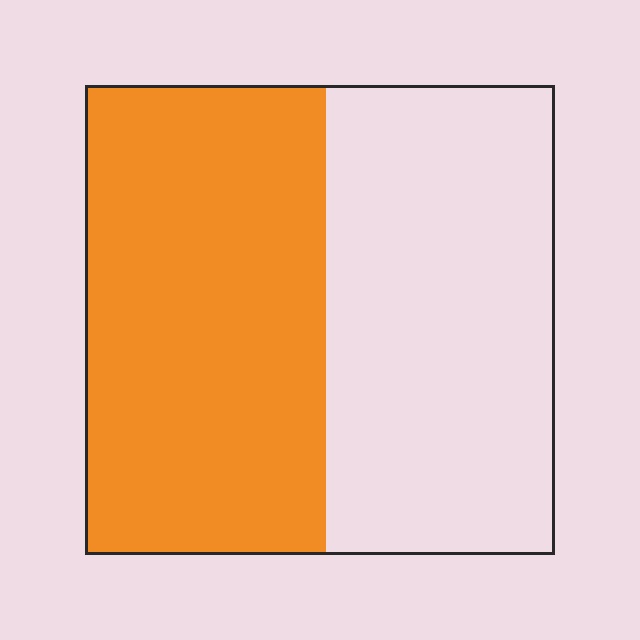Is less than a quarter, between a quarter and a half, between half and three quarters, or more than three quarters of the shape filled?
Between half and three quarters.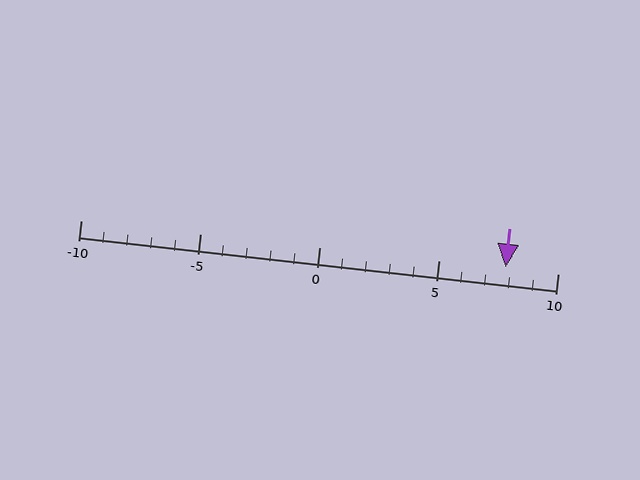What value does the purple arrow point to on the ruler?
The purple arrow points to approximately 8.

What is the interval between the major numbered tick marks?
The major tick marks are spaced 5 units apart.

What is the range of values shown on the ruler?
The ruler shows values from -10 to 10.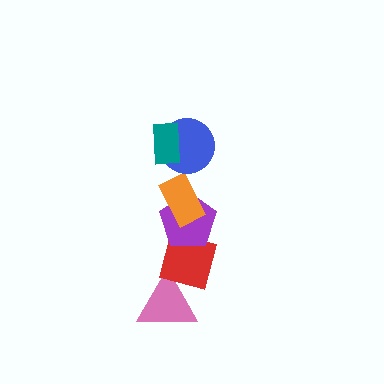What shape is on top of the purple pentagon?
The orange rectangle is on top of the purple pentagon.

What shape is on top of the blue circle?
The teal rectangle is on top of the blue circle.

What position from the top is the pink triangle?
The pink triangle is 6th from the top.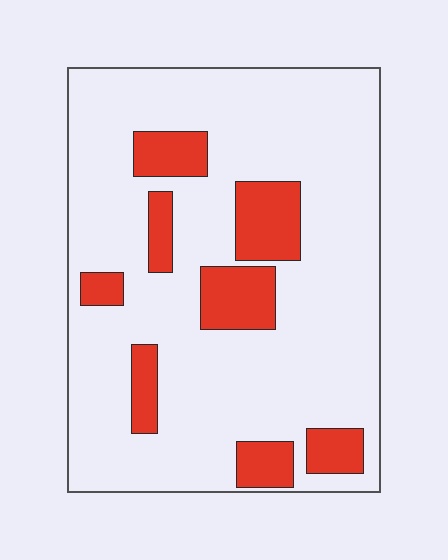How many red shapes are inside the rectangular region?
8.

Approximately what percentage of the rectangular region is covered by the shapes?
Approximately 20%.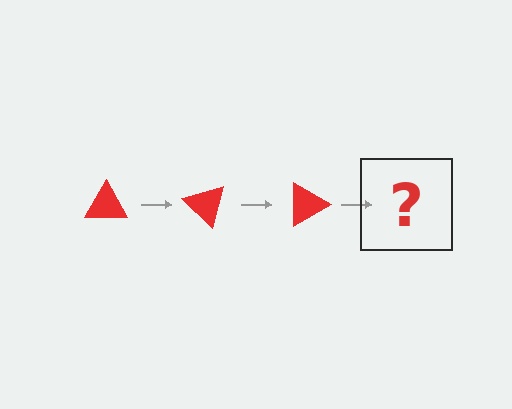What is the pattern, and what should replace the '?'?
The pattern is that the triangle rotates 45 degrees each step. The '?' should be a red triangle rotated 135 degrees.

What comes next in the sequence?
The next element should be a red triangle rotated 135 degrees.